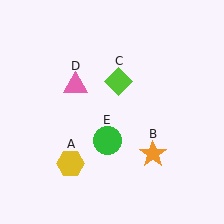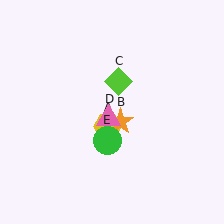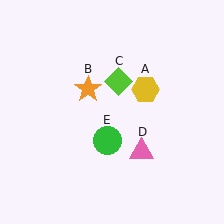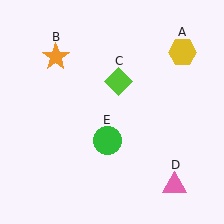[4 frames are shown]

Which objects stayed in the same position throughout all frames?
Lime diamond (object C) and green circle (object E) remained stationary.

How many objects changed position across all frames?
3 objects changed position: yellow hexagon (object A), orange star (object B), pink triangle (object D).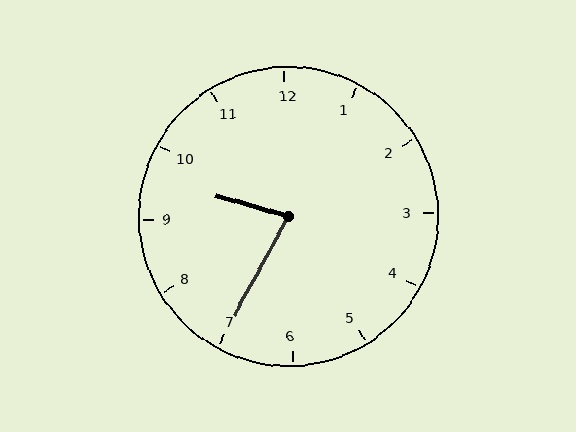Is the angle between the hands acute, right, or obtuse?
It is acute.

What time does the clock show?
9:35.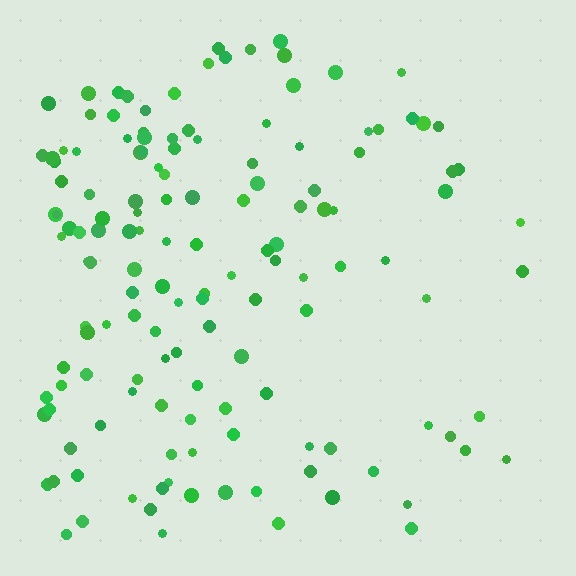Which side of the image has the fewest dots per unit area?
The right.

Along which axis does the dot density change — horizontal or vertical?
Horizontal.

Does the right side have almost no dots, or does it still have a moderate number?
Still a moderate number, just noticeably fewer than the left.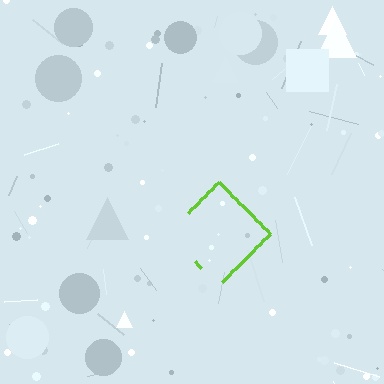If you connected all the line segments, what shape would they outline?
They would outline a diamond.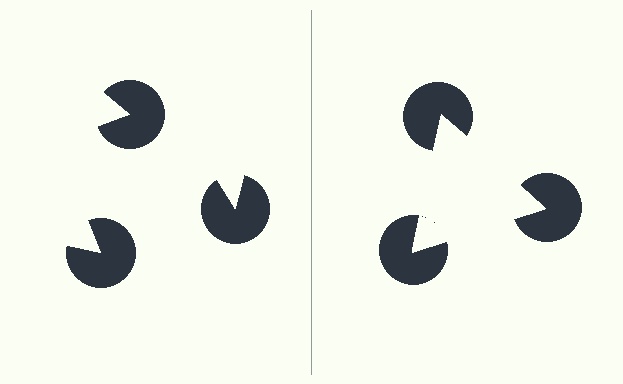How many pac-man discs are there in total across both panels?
6 — 3 on each side.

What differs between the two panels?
The pac-man discs are positioned identically on both sides; only the wedge orientations differ. On the right they align to a triangle; on the left they are misaligned.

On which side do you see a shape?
An illusory triangle appears on the right side. On the left side the wedge cuts are rotated, so no coherent shape forms.